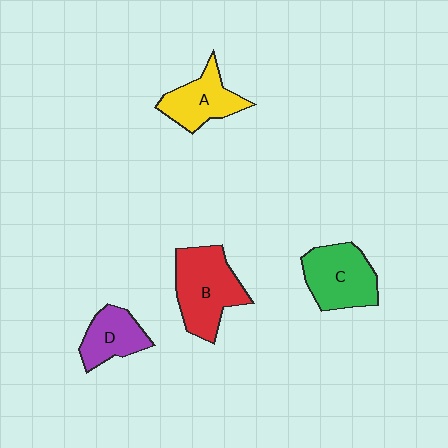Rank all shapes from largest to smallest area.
From largest to smallest: B (red), C (green), A (yellow), D (purple).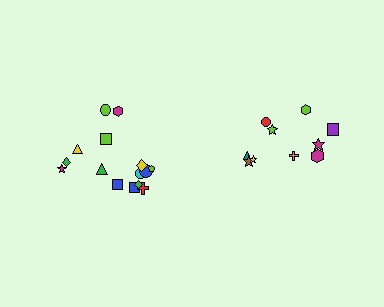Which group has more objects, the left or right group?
The left group.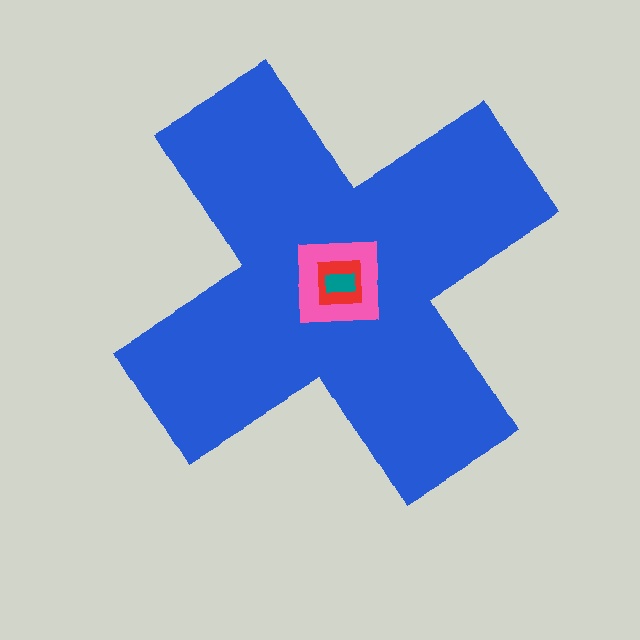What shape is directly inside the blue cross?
The pink square.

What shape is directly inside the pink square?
The red square.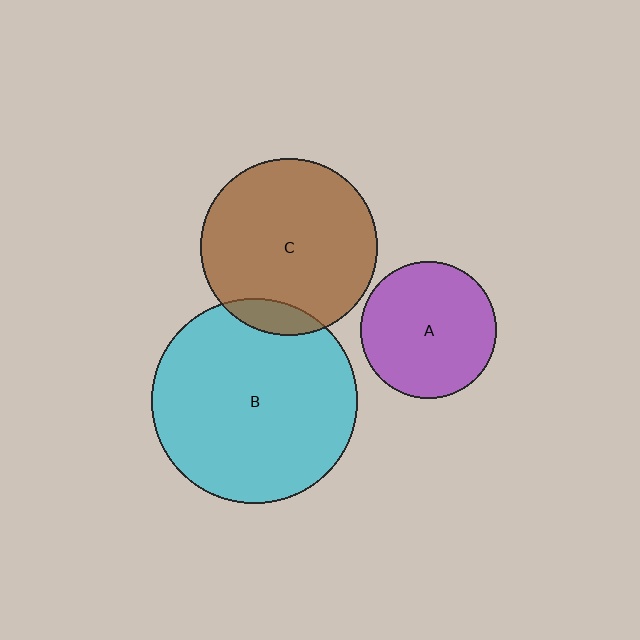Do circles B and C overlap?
Yes.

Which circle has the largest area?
Circle B (cyan).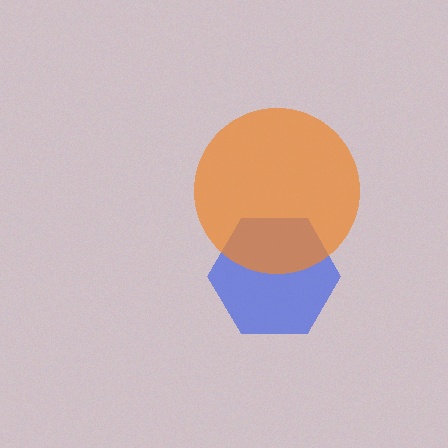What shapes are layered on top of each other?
The layered shapes are: a blue hexagon, an orange circle.